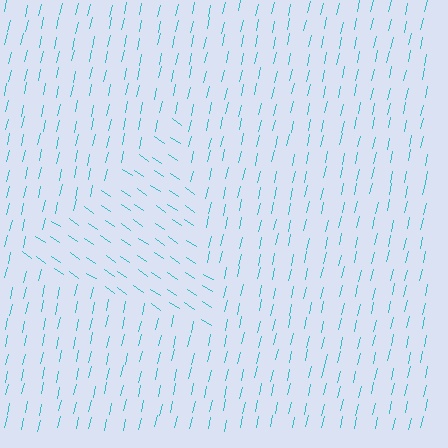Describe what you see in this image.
The image is filled with small cyan line segments. A triangle region in the image has lines oriented differently from the surrounding lines, creating a visible texture boundary.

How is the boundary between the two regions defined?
The boundary is defined purely by a change in line orientation (approximately 68 degrees difference). All lines are the same color and thickness.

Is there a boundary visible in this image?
Yes, there is a texture boundary formed by a change in line orientation.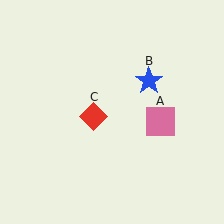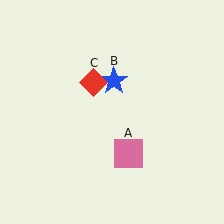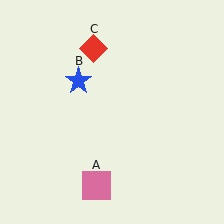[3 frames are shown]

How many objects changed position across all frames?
3 objects changed position: pink square (object A), blue star (object B), red diamond (object C).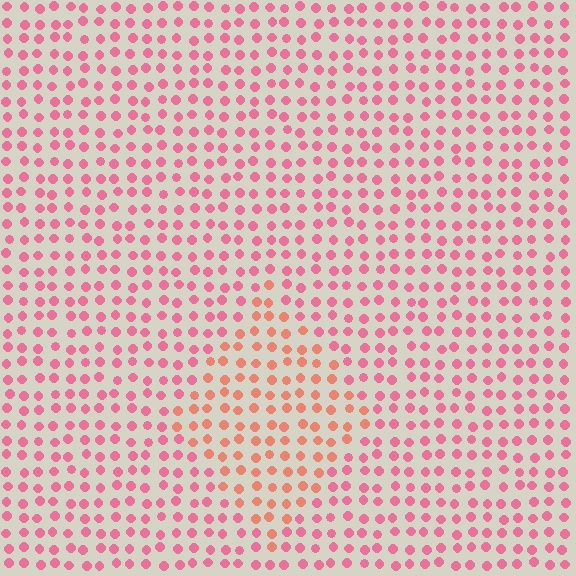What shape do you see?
I see a diamond.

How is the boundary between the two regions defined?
The boundary is defined purely by a slight shift in hue (about 30 degrees). Spacing, size, and orientation are identical on both sides.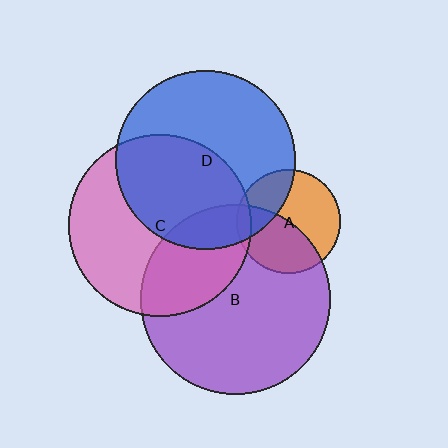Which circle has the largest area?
Circle B (purple).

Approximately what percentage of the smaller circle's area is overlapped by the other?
Approximately 5%.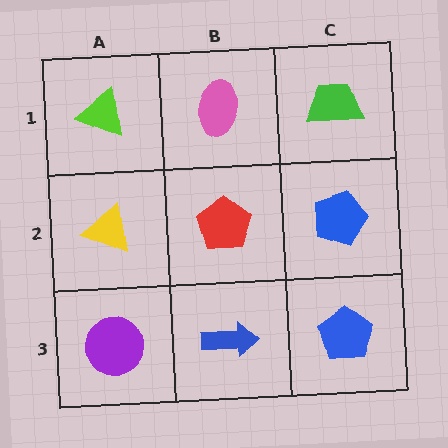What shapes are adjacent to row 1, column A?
A yellow triangle (row 2, column A), a pink ellipse (row 1, column B).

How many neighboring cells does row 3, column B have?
3.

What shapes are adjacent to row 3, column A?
A yellow triangle (row 2, column A), a blue arrow (row 3, column B).